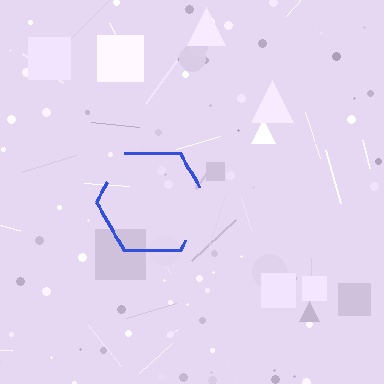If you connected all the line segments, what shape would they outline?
They would outline a hexagon.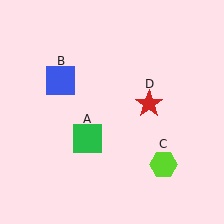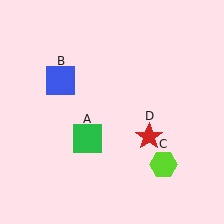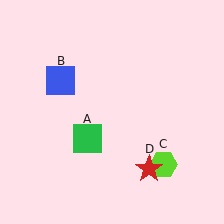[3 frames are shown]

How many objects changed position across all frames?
1 object changed position: red star (object D).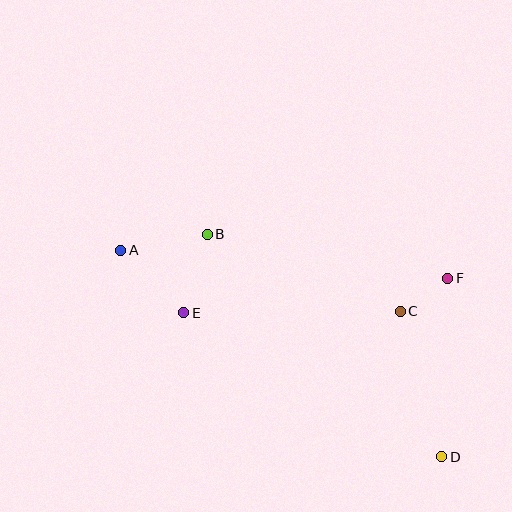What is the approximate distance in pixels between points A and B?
The distance between A and B is approximately 88 pixels.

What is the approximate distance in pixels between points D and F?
The distance between D and F is approximately 179 pixels.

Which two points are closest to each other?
Points C and F are closest to each other.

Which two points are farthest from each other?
Points A and D are farthest from each other.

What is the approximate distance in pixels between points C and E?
The distance between C and E is approximately 216 pixels.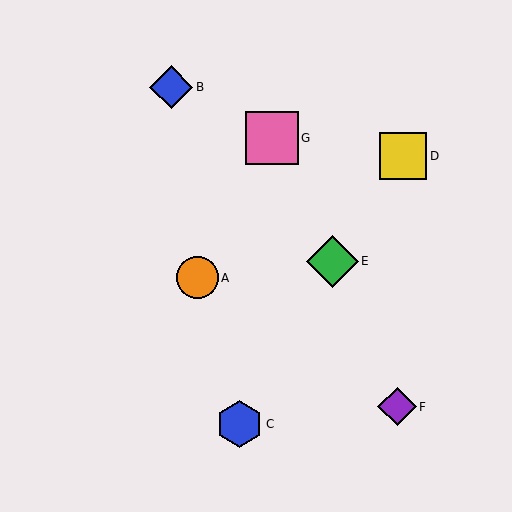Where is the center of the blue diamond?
The center of the blue diamond is at (171, 87).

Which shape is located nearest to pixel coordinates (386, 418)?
The purple diamond (labeled F) at (397, 407) is nearest to that location.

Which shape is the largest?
The pink square (labeled G) is the largest.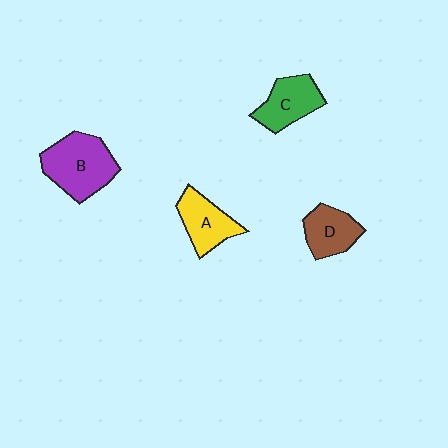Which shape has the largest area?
Shape B (purple).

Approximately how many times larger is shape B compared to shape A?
Approximately 1.4 times.